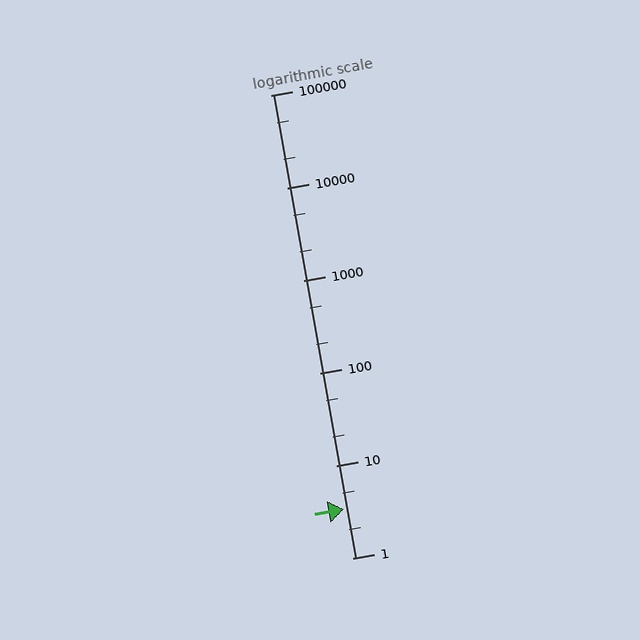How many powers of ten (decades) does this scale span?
The scale spans 5 decades, from 1 to 100000.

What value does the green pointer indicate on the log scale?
The pointer indicates approximately 3.4.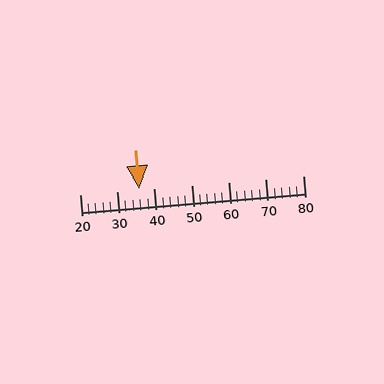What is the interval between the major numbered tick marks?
The major tick marks are spaced 10 units apart.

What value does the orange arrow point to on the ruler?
The orange arrow points to approximately 36.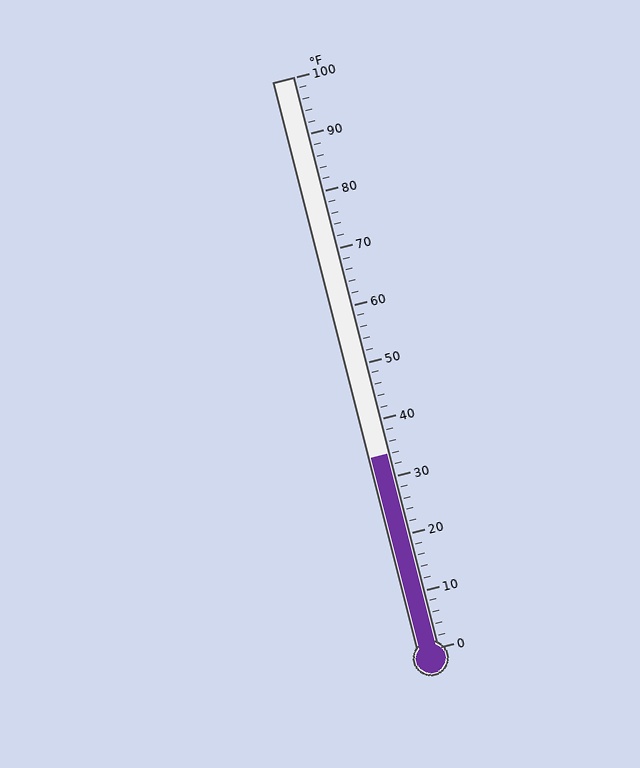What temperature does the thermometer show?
The thermometer shows approximately 34°F.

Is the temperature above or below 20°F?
The temperature is above 20°F.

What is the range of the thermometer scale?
The thermometer scale ranges from 0°F to 100°F.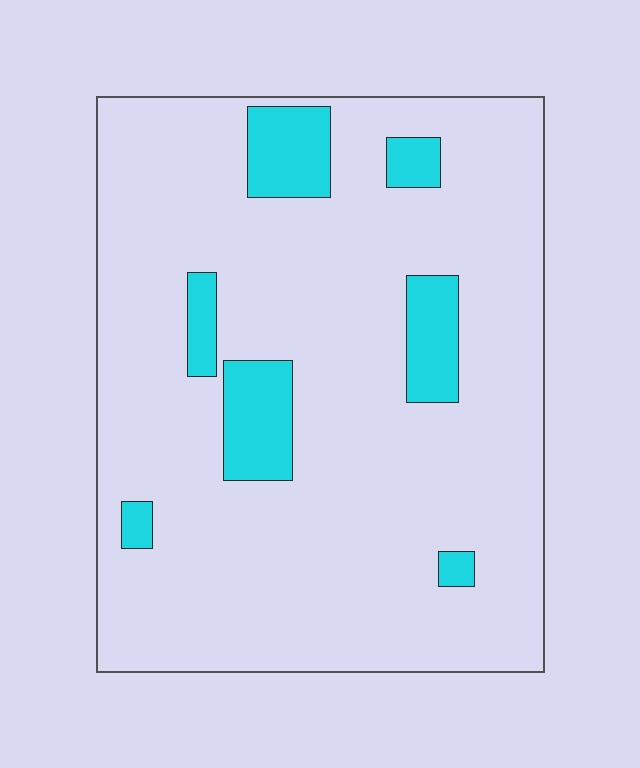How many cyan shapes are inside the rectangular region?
7.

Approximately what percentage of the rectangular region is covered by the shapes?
Approximately 10%.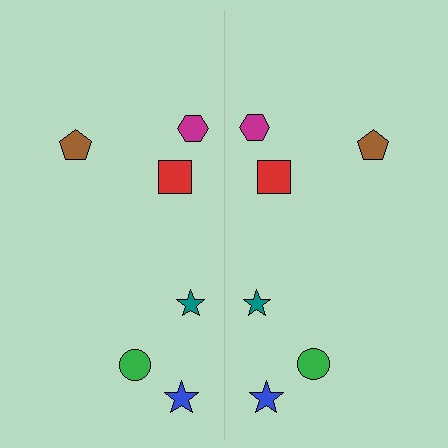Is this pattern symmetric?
Yes, this pattern has bilateral (reflection) symmetry.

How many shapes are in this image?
There are 12 shapes in this image.